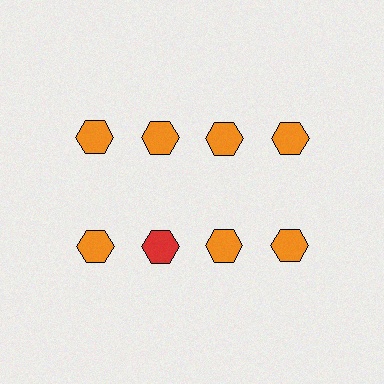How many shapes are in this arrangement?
There are 8 shapes arranged in a grid pattern.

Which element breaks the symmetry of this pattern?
The red hexagon in the second row, second from left column breaks the symmetry. All other shapes are orange hexagons.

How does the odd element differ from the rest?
It has a different color: red instead of orange.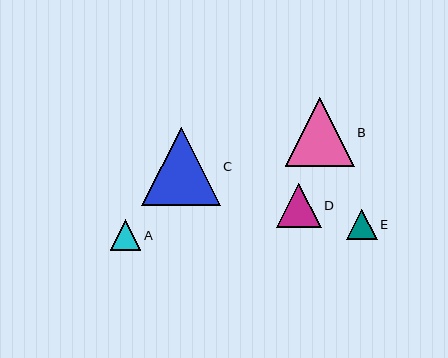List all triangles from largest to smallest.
From largest to smallest: C, B, D, A, E.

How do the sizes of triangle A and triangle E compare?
Triangle A and triangle E are approximately the same size.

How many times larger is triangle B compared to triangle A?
Triangle B is approximately 2.3 times the size of triangle A.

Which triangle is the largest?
Triangle C is the largest with a size of approximately 78 pixels.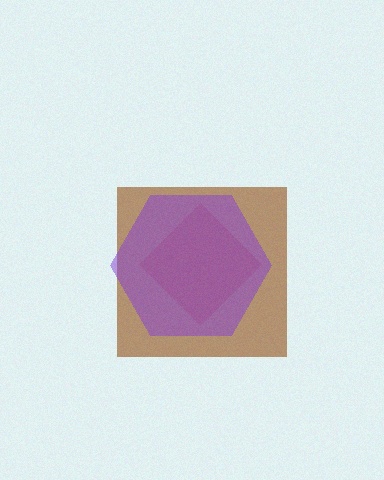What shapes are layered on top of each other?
The layered shapes are: a pink diamond, a brown square, a purple hexagon.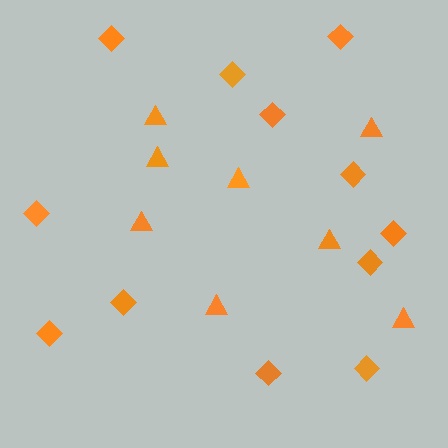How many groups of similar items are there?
There are 2 groups: one group of triangles (8) and one group of diamonds (12).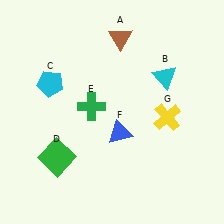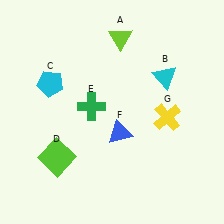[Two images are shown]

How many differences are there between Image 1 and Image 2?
There are 2 differences between the two images.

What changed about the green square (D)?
In Image 1, D is green. In Image 2, it changed to lime.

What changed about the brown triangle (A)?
In Image 1, A is brown. In Image 2, it changed to lime.